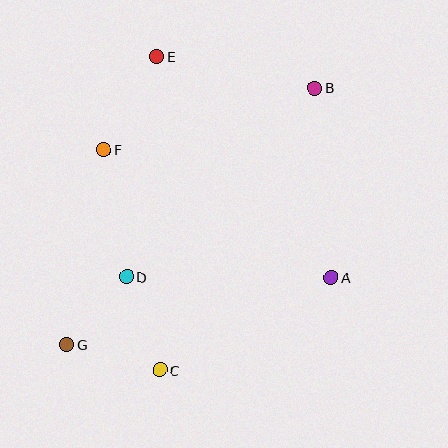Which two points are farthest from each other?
Points B and G are farthest from each other.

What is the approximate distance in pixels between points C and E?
The distance between C and E is approximately 313 pixels.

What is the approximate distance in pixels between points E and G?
The distance between E and G is approximately 301 pixels.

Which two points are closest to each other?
Points D and G are closest to each other.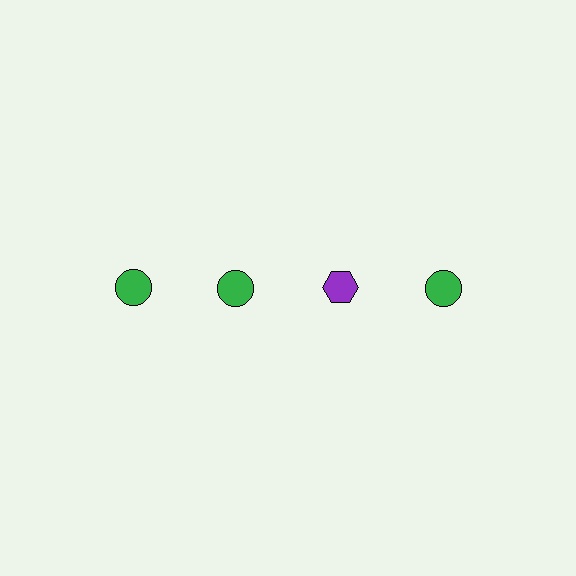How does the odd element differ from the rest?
It differs in both color (purple instead of green) and shape (hexagon instead of circle).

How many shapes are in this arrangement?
There are 4 shapes arranged in a grid pattern.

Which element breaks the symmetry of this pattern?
The purple hexagon in the top row, center column breaks the symmetry. All other shapes are green circles.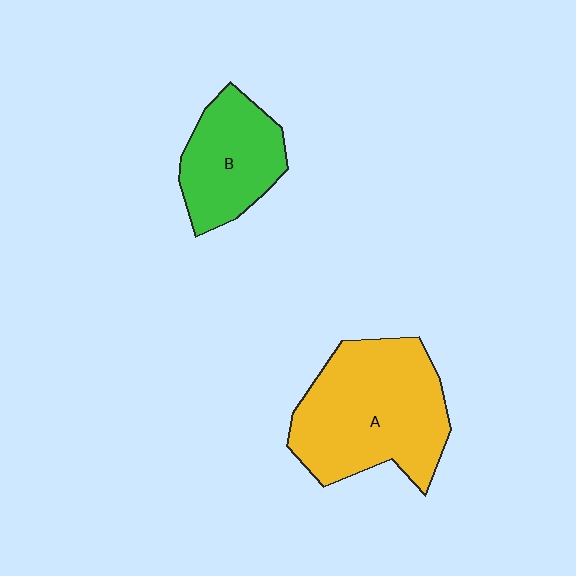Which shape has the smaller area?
Shape B (green).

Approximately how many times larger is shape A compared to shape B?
Approximately 1.7 times.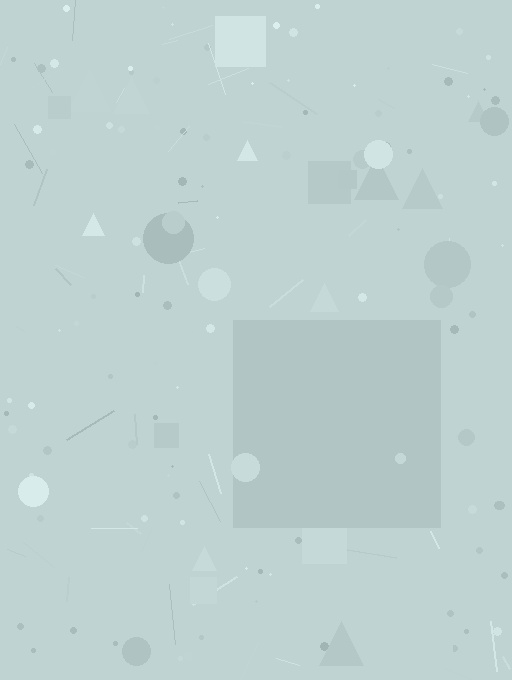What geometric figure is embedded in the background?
A square is embedded in the background.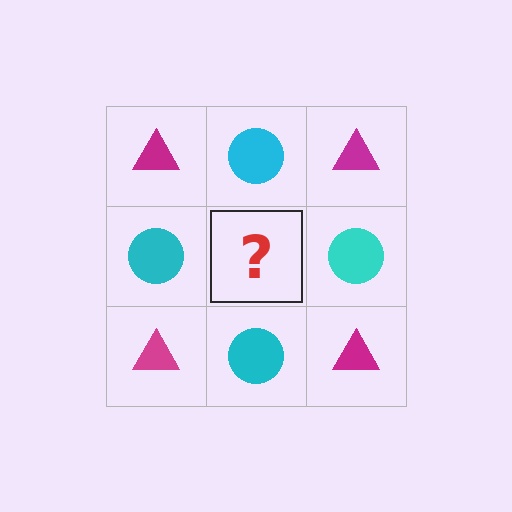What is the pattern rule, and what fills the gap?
The rule is that it alternates magenta triangle and cyan circle in a checkerboard pattern. The gap should be filled with a magenta triangle.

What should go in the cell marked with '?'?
The missing cell should contain a magenta triangle.